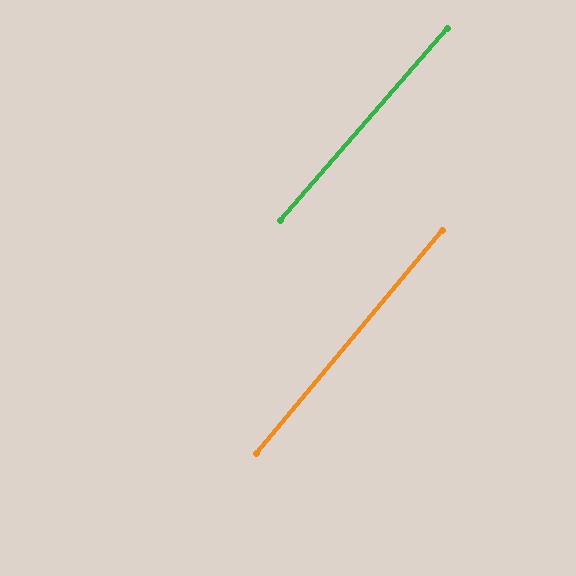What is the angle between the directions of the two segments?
Approximately 1 degree.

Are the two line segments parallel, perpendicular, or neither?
Parallel — their directions differ by only 1.3°.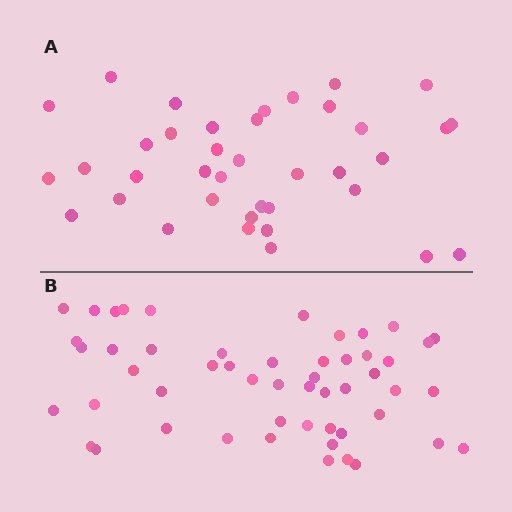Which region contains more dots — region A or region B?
Region B (the bottom region) has more dots.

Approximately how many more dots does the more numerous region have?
Region B has approximately 15 more dots than region A.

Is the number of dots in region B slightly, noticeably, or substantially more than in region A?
Region B has noticeably more, but not dramatically so. The ratio is roughly 1.4 to 1.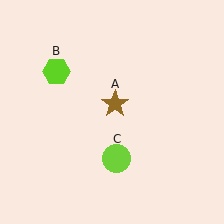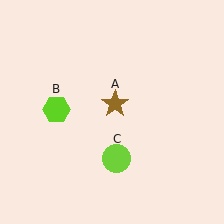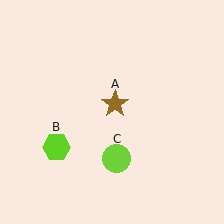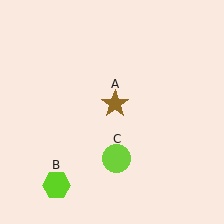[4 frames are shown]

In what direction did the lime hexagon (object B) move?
The lime hexagon (object B) moved down.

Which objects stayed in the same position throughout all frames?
Brown star (object A) and lime circle (object C) remained stationary.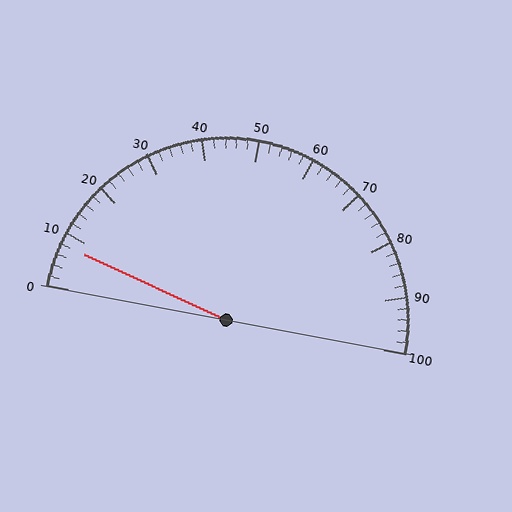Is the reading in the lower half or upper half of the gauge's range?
The reading is in the lower half of the range (0 to 100).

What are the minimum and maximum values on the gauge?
The gauge ranges from 0 to 100.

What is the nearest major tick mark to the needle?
The nearest major tick mark is 10.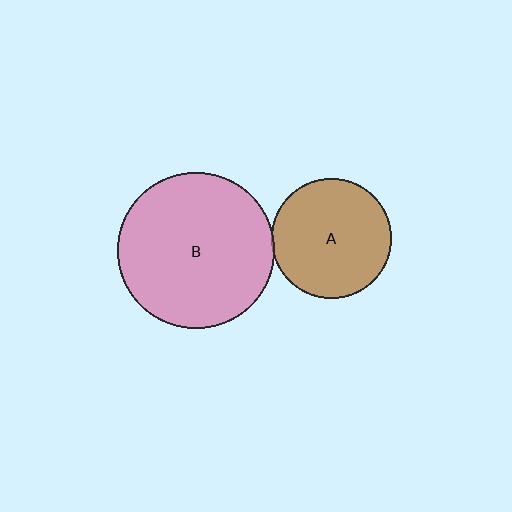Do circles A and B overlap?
Yes.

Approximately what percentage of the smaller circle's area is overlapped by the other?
Approximately 5%.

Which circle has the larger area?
Circle B (pink).